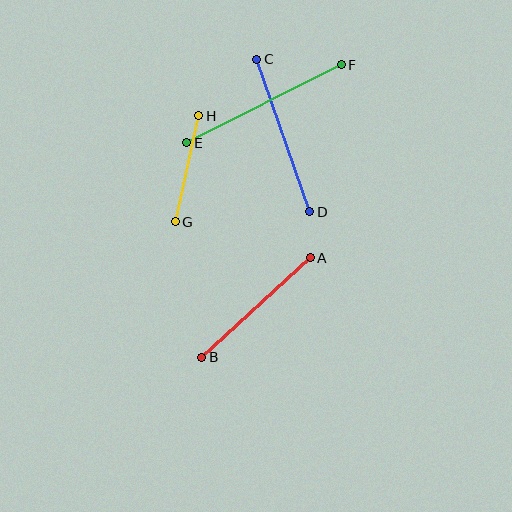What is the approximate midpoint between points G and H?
The midpoint is at approximately (187, 169) pixels.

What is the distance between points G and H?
The distance is approximately 109 pixels.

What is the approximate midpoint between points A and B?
The midpoint is at approximately (256, 307) pixels.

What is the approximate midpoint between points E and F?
The midpoint is at approximately (264, 104) pixels.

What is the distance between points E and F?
The distance is approximately 173 pixels.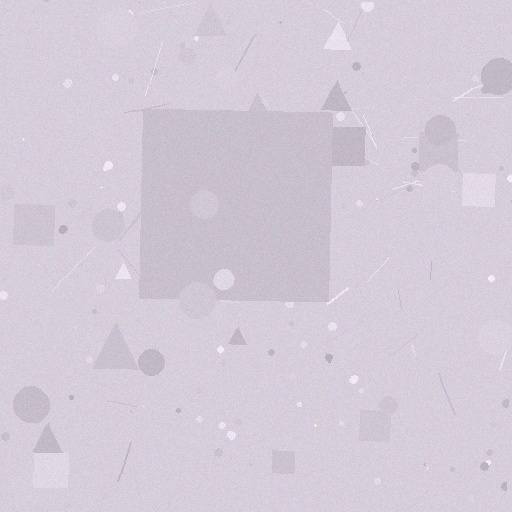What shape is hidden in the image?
A square is hidden in the image.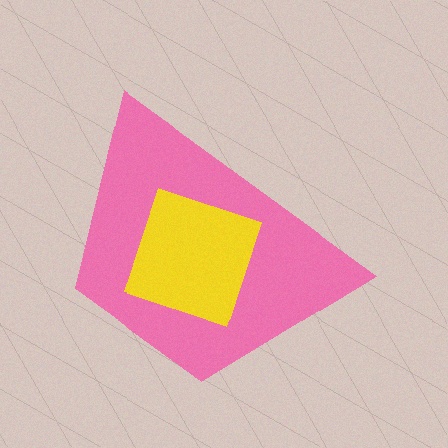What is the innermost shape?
The yellow diamond.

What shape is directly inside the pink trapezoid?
The yellow diamond.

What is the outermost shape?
The pink trapezoid.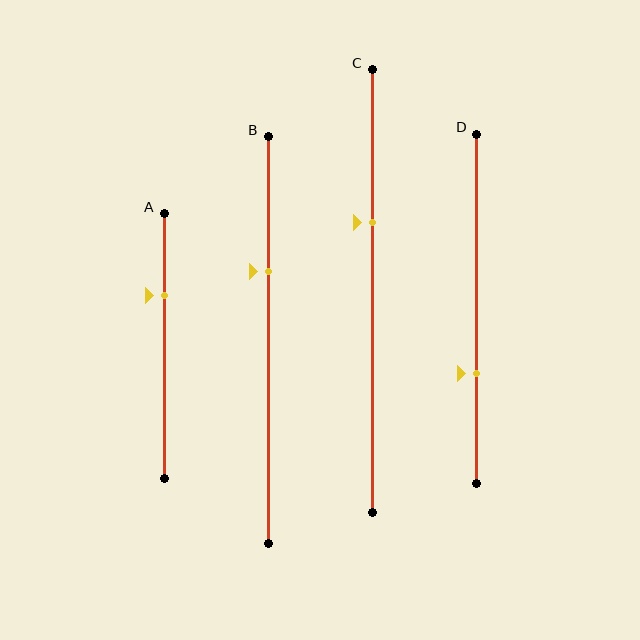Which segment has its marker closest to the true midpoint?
Segment C has its marker closest to the true midpoint.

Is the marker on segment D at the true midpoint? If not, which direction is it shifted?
No, the marker on segment D is shifted downward by about 18% of the segment length.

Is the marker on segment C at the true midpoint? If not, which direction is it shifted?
No, the marker on segment C is shifted upward by about 16% of the segment length.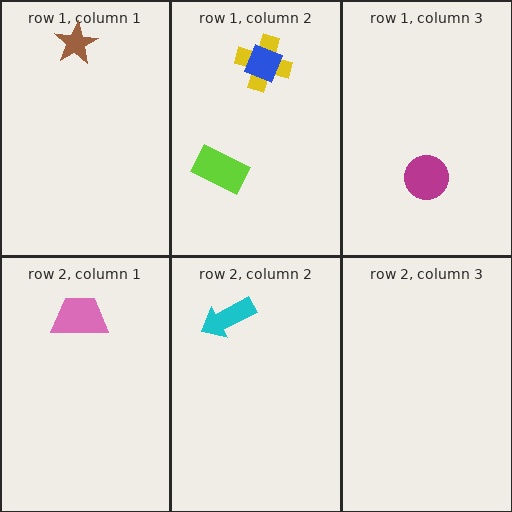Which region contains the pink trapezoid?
The row 2, column 1 region.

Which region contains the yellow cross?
The row 1, column 2 region.